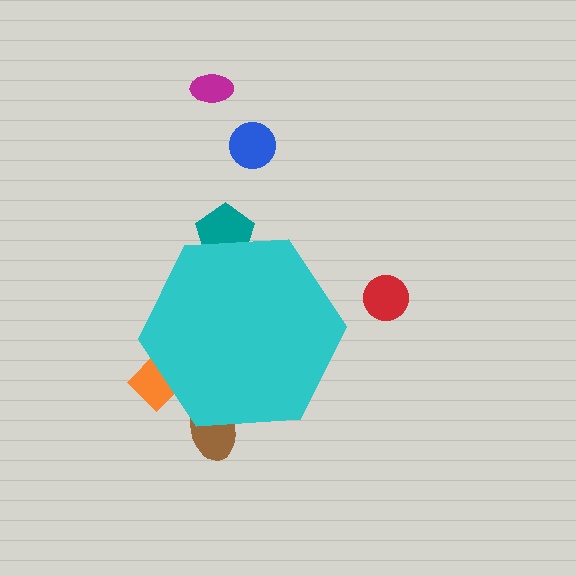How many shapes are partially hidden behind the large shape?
3 shapes are partially hidden.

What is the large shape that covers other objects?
A cyan hexagon.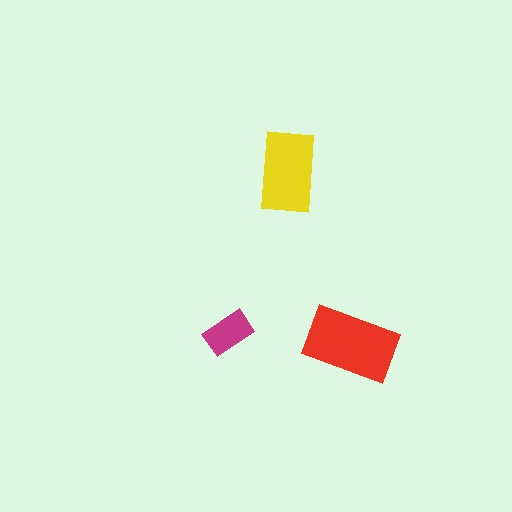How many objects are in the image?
There are 3 objects in the image.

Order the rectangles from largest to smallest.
the red one, the yellow one, the magenta one.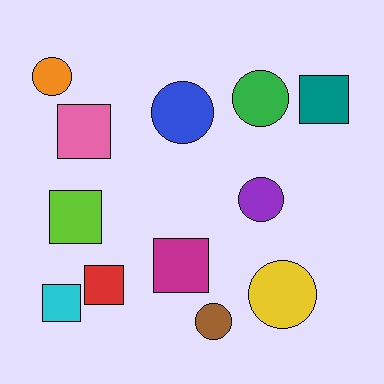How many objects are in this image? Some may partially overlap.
There are 12 objects.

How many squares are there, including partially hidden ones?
There are 6 squares.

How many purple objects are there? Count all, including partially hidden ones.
There is 1 purple object.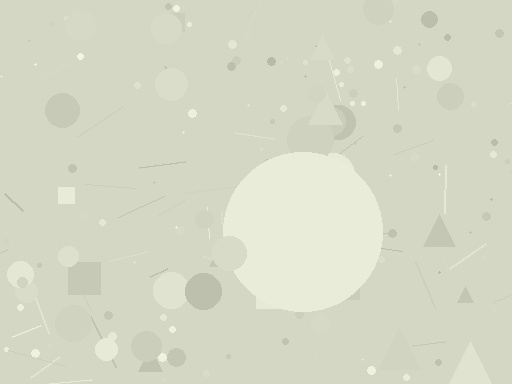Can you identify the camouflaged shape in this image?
The camouflaged shape is a circle.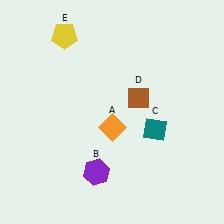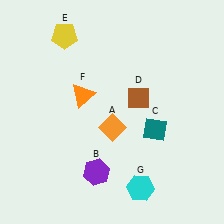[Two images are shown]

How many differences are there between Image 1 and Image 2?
There are 2 differences between the two images.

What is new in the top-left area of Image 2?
An orange triangle (F) was added in the top-left area of Image 2.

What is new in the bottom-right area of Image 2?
A cyan hexagon (G) was added in the bottom-right area of Image 2.